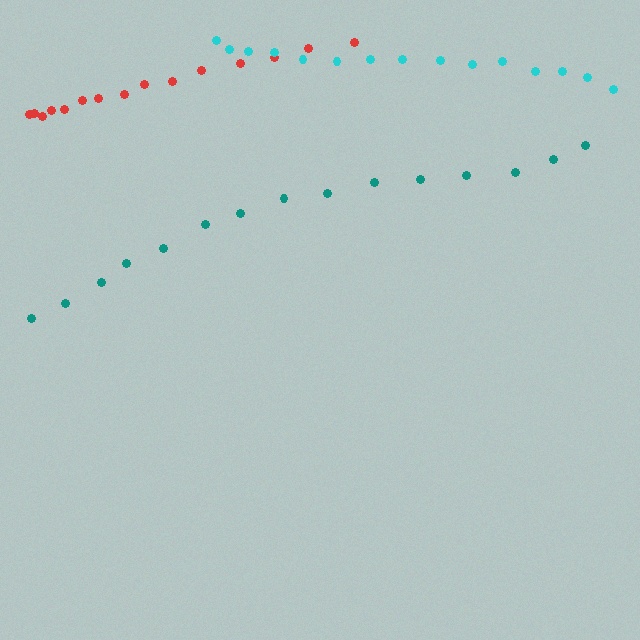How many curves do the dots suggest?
There are 3 distinct paths.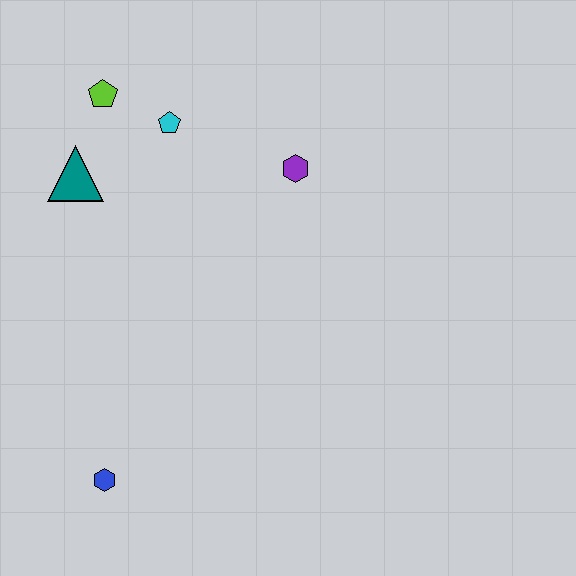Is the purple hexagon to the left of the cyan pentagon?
No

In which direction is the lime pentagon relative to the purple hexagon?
The lime pentagon is to the left of the purple hexagon.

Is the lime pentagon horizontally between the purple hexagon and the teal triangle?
Yes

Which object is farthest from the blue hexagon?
The lime pentagon is farthest from the blue hexagon.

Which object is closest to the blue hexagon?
The teal triangle is closest to the blue hexagon.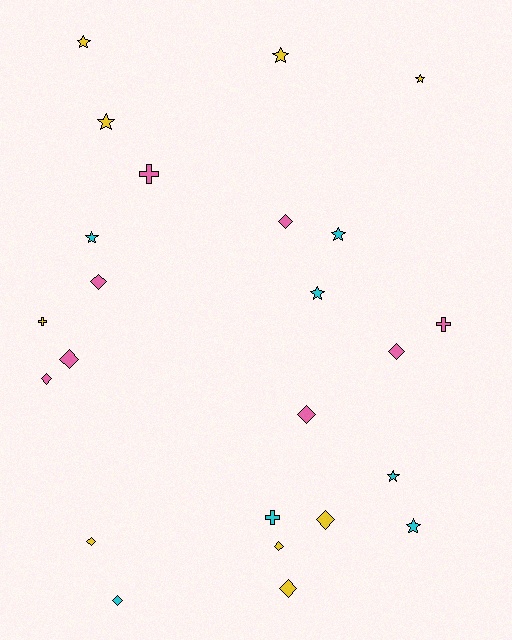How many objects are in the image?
There are 24 objects.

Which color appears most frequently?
Yellow, with 9 objects.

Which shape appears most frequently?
Diamond, with 11 objects.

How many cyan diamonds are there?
There is 1 cyan diamond.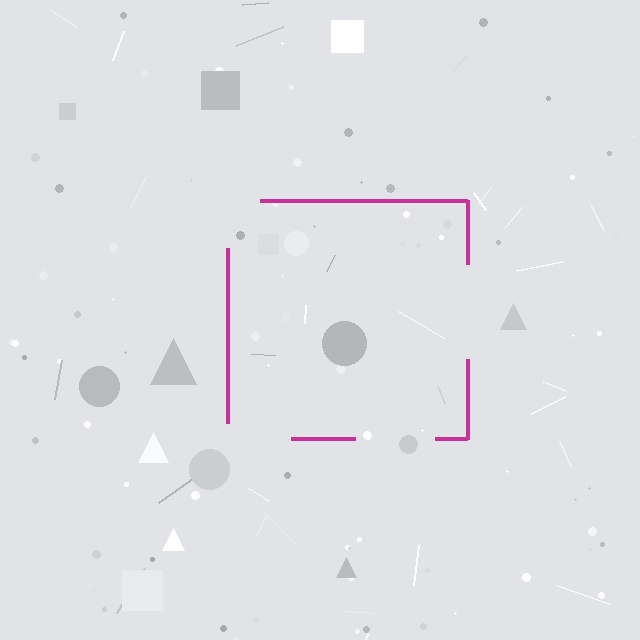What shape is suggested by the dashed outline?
The dashed outline suggests a square.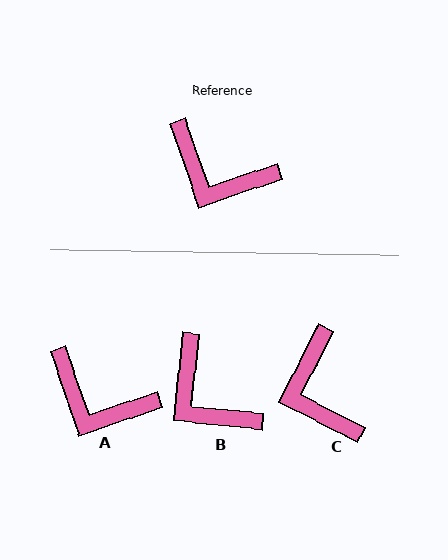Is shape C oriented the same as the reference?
No, it is off by about 46 degrees.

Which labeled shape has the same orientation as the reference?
A.